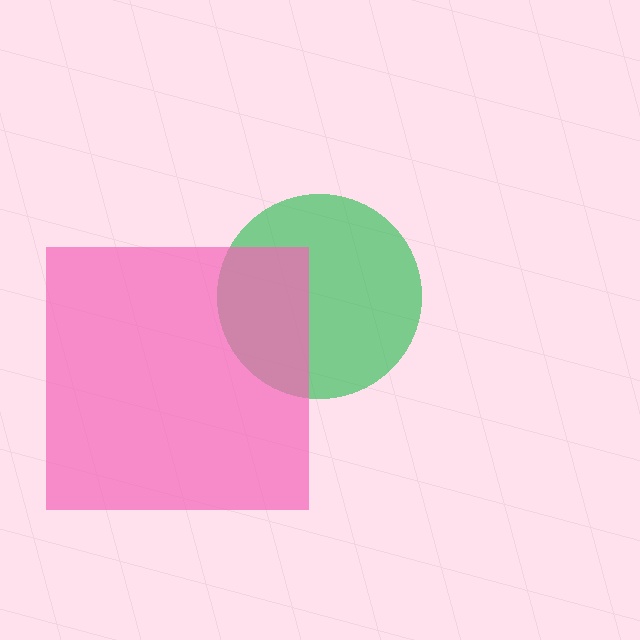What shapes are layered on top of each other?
The layered shapes are: a green circle, a pink square.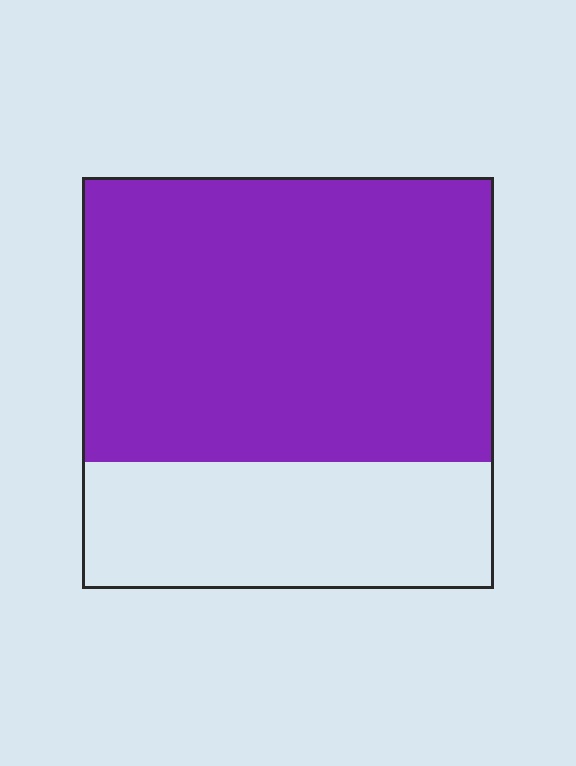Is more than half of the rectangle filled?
Yes.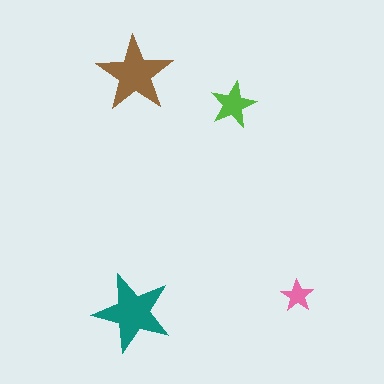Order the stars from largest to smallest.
the teal one, the brown one, the lime one, the pink one.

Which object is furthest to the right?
The pink star is rightmost.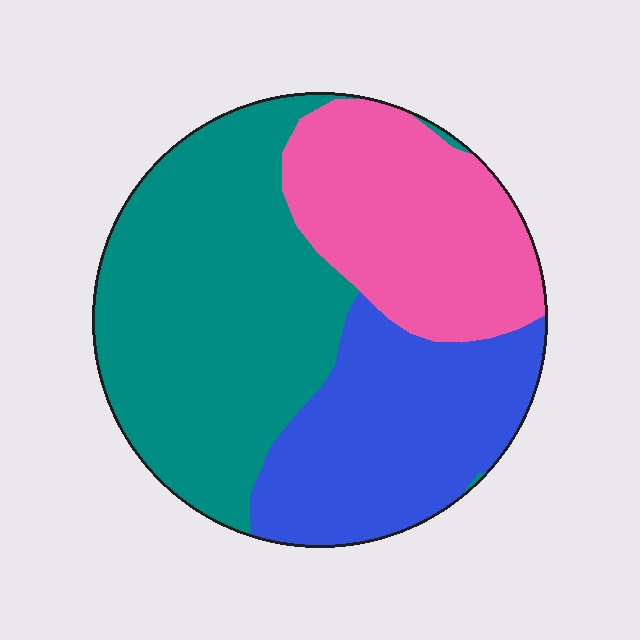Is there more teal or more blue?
Teal.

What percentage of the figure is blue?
Blue takes up about one quarter (1/4) of the figure.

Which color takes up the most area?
Teal, at roughly 45%.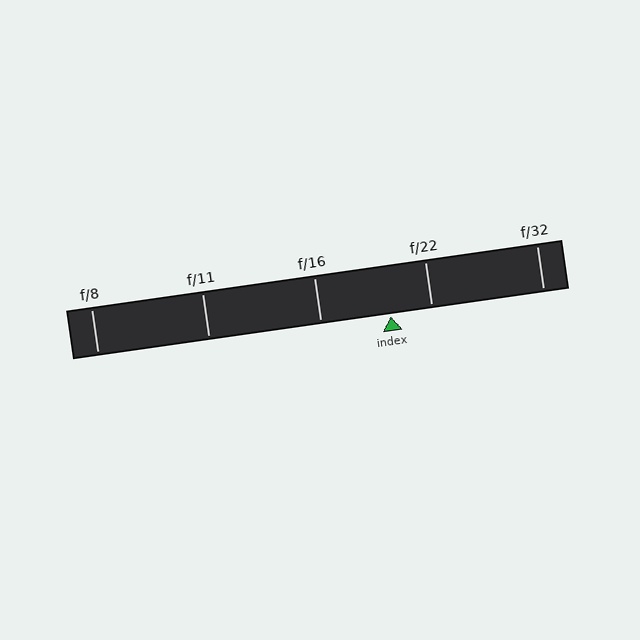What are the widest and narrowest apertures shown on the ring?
The widest aperture shown is f/8 and the narrowest is f/32.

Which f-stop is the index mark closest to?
The index mark is closest to f/22.